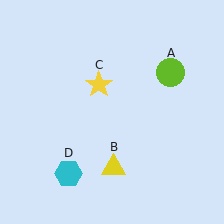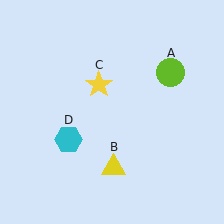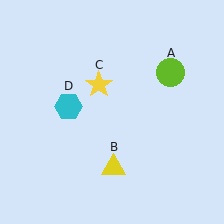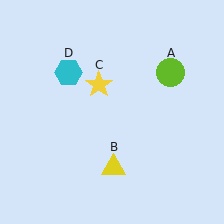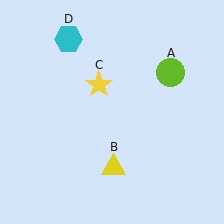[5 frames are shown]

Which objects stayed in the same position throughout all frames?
Lime circle (object A) and yellow triangle (object B) and yellow star (object C) remained stationary.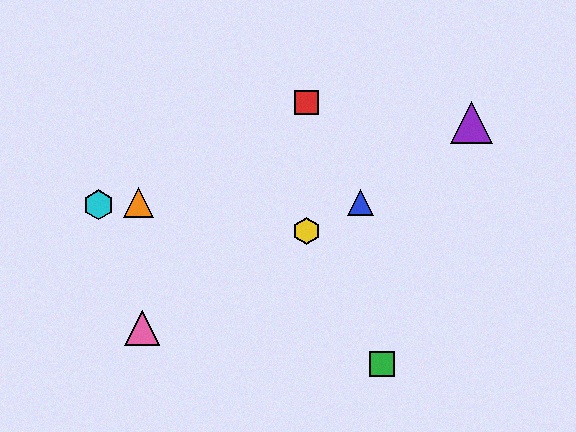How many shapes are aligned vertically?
2 shapes (the red square, the yellow hexagon) are aligned vertically.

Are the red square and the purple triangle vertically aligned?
No, the red square is at x≈307 and the purple triangle is at x≈471.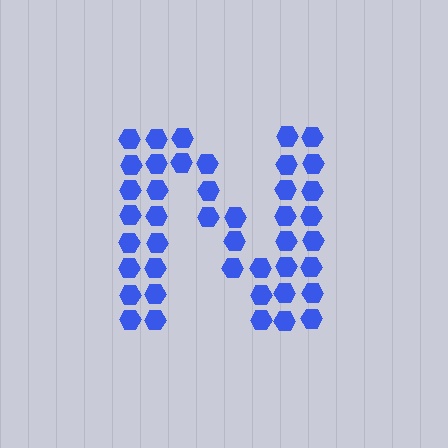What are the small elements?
The small elements are hexagons.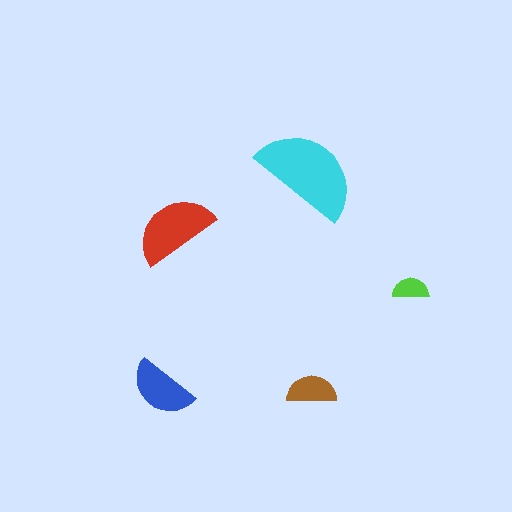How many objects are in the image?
There are 5 objects in the image.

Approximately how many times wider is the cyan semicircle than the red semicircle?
About 1.5 times wider.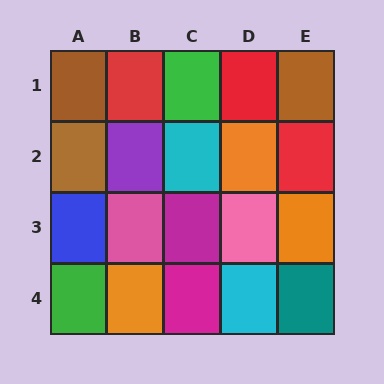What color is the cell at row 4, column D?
Cyan.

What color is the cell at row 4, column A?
Green.